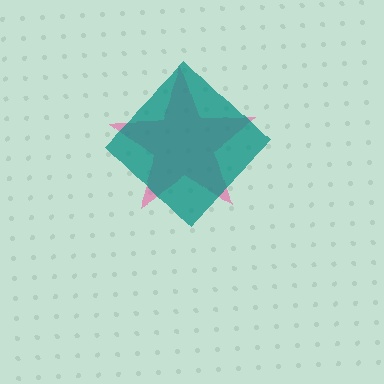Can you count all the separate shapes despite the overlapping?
Yes, there are 2 separate shapes.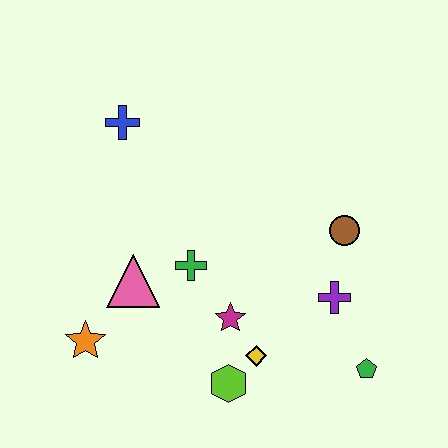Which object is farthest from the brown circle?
The orange star is farthest from the brown circle.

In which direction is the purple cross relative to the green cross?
The purple cross is to the right of the green cross.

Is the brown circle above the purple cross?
Yes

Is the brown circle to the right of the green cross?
Yes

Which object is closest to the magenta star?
The yellow diamond is closest to the magenta star.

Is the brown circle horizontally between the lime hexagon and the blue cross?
No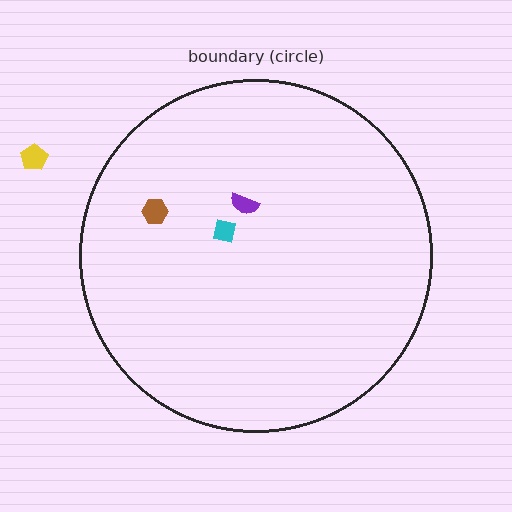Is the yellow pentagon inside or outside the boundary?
Outside.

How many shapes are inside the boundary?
3 inside, 1 outside.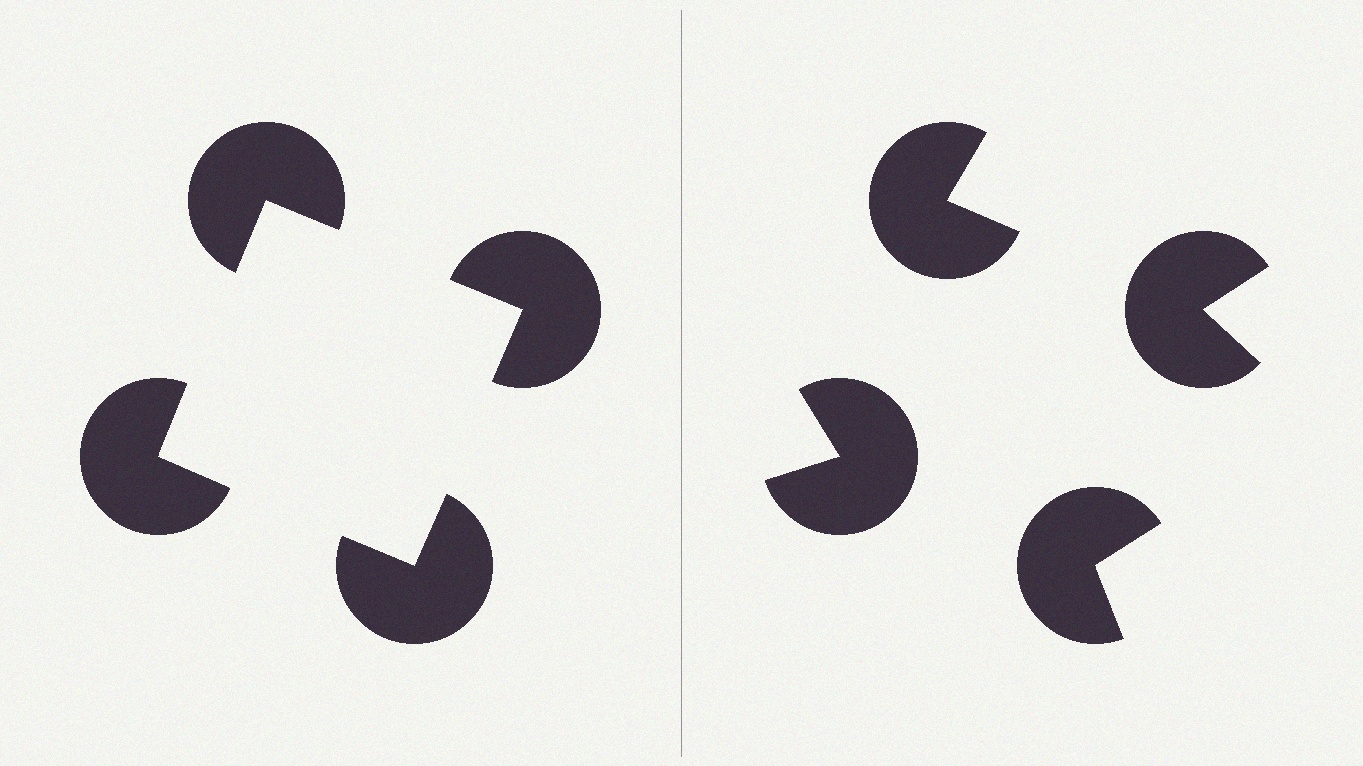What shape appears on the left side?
An illusory square.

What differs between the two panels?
The pac-man discs are positioned identically on both sides; only the wedge orientations differ. On the left they align to a square; on the right they are misaligned.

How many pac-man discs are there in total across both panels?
8 — 4 on each side.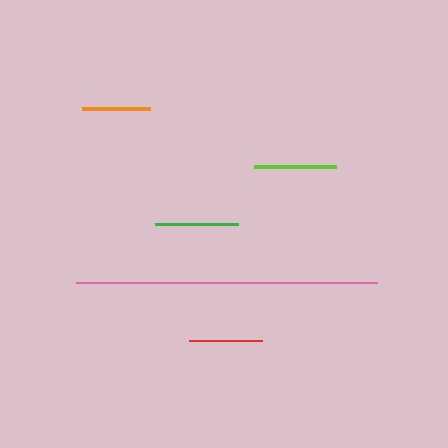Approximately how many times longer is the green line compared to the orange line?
The green line is approximately 1.2 times the length of the orange line.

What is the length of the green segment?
The green segment is approximately 83 pixels long.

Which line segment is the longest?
The pink line is the longest at approximately 301 pixels.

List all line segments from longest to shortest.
From longest to shortest: pink, green, lime, red, orange.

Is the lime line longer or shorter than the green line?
The green line is longer than the lime line.